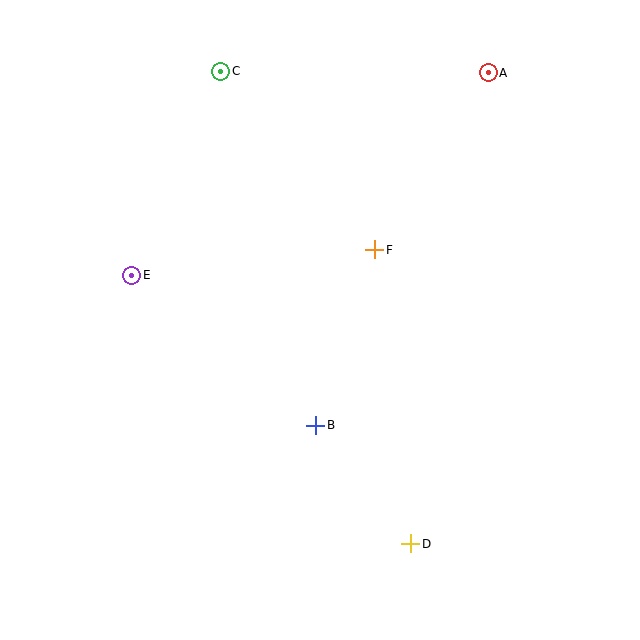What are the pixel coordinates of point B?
Point B is at (316, 425).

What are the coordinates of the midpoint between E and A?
The midpoint between E and A is at (310, 174).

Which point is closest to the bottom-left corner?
Point B is closest to the bottom-left corner.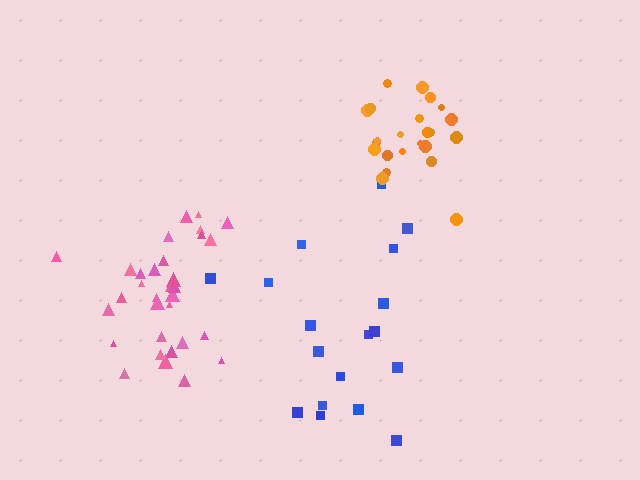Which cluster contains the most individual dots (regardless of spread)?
Pink (32).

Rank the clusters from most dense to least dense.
orange, pink, blue.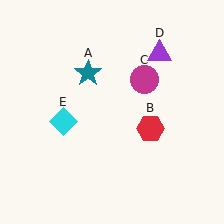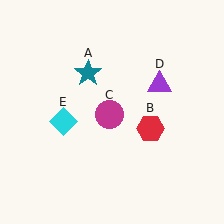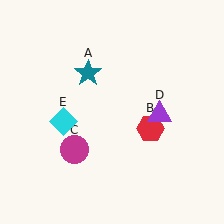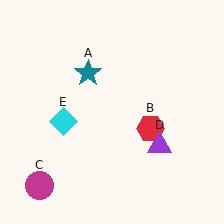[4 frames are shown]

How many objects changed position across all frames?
2 objects changed position: magenta circle (object C), purple triangle (object D).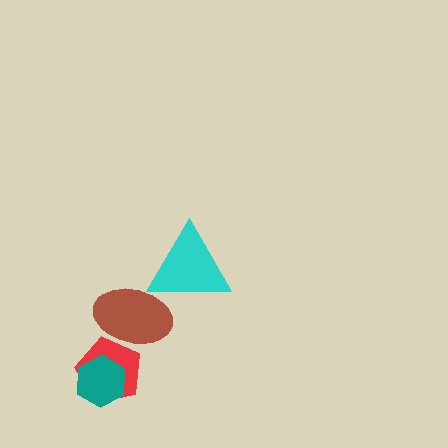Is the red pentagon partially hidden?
Yes, it is partially covered by another shape.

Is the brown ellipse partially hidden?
Yes, it is partially covered by another shape.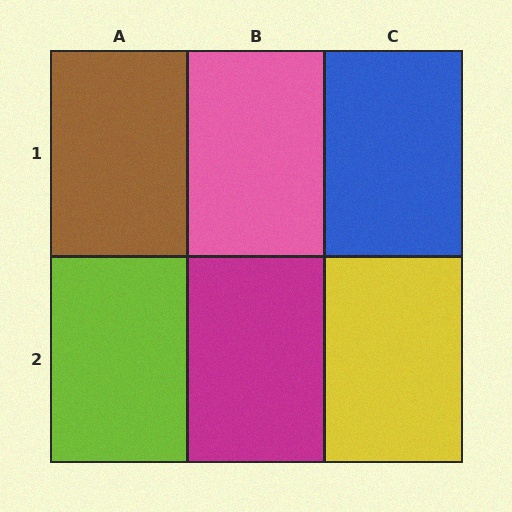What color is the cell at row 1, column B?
Pink.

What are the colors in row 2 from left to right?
Lime, magenta, yellow.